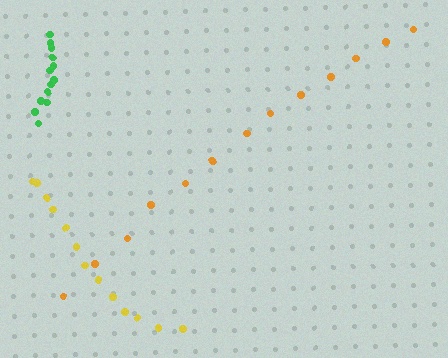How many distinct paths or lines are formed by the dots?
There are 3 distinct paths.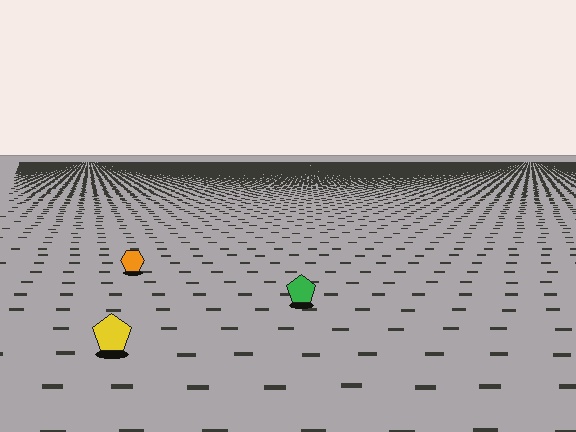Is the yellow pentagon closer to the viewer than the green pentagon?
Yes. The yellow pentagon is closer — you can tell from the texture gradient: the ground texture is coarser near it.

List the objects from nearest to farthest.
From nearest to farthest: the yellow pentagon, the green pentagon, the orange hexagon.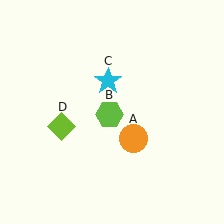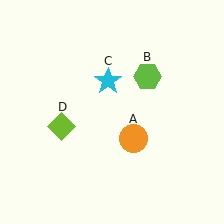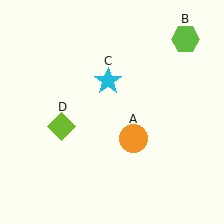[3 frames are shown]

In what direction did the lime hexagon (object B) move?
The lime hexagon (object B) moved up and to the right.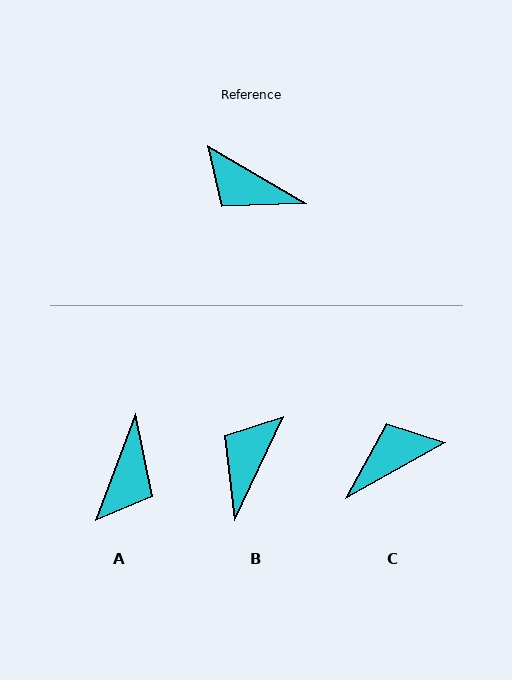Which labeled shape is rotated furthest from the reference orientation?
C, about 121 degrees away.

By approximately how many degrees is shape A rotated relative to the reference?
Approximately 100 degrees counter-clockwise.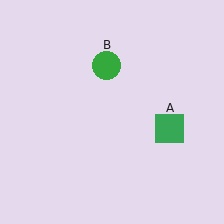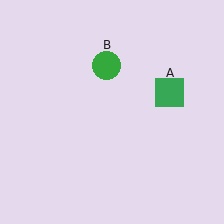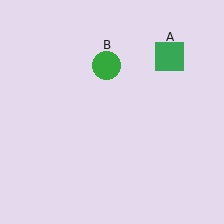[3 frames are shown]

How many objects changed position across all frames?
1 object changed position: green square (object A).